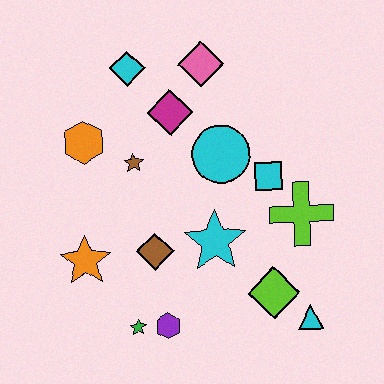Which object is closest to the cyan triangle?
The lime diamond is closest to the cyan triangle.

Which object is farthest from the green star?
The pink diamond is farthest from the green star.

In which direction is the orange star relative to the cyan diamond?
The orange star is below the cyan diamond.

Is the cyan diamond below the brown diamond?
No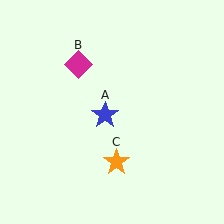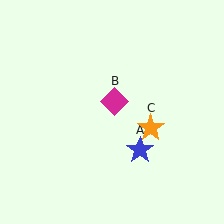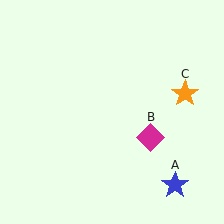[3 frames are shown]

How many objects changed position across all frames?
3 objects changed position: blue star (object A), magenta diamond (object B), orange star (object C).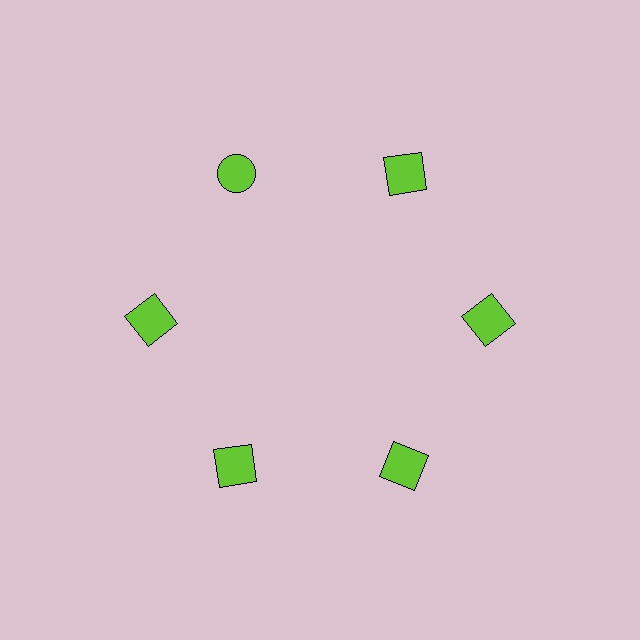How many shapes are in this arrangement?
There are 6 shapes arranged in a ring pattern.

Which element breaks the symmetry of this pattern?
The lime circle at roughly the 11 o'clock position breaks the symmetry. All other shapes are lime squares.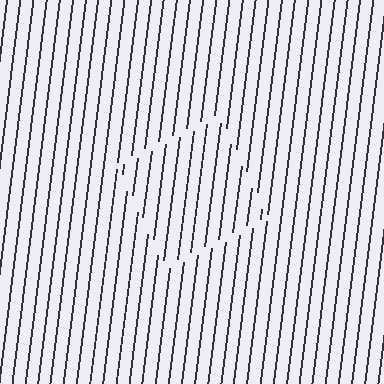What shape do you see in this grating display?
An illusory square. The interior of the shape contains the same grating, shifted by half a period — the contour is defined by the phase discontinuity where line-ends from the inner and outer gratings abut.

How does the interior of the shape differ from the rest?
The interior of the shape contains the same grating, shifted by half a period — the contour is defined by the phase discontinuity where line-ends from the inner and outer gratings abut.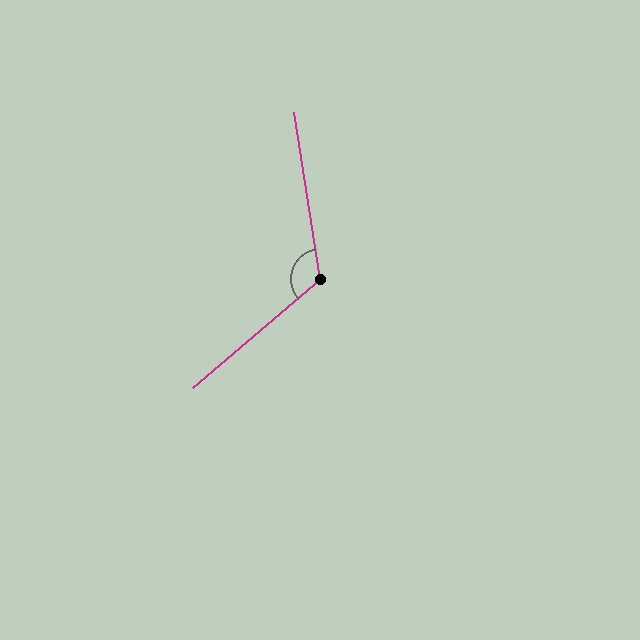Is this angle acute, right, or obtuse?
It is obtuse.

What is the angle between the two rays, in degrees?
Approximately 121 degrees.